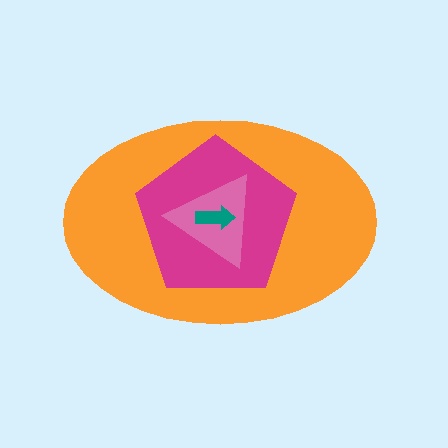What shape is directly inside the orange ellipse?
The magenta pentagon.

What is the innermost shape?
The teal arrow.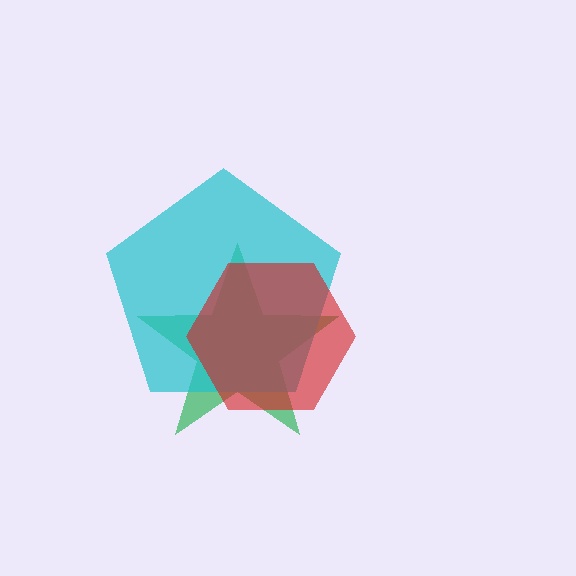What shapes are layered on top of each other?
The layered shapes are: a green star, a cyan pentagon, a red hexagon.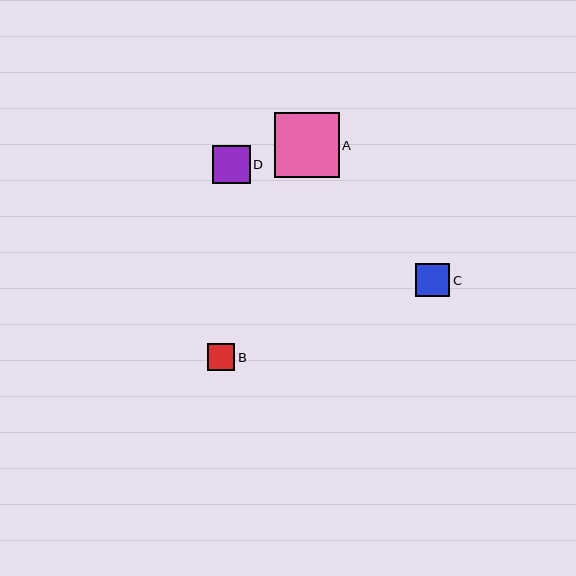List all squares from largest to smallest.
From largest to smallest: A, D, C, B.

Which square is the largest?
Square A is the largest with a size of approximately 65 pixels.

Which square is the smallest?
Square B is the smallest with a size of approximately 27 pixels.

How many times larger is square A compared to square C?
Square A is approximately 1.9 times the size of square C.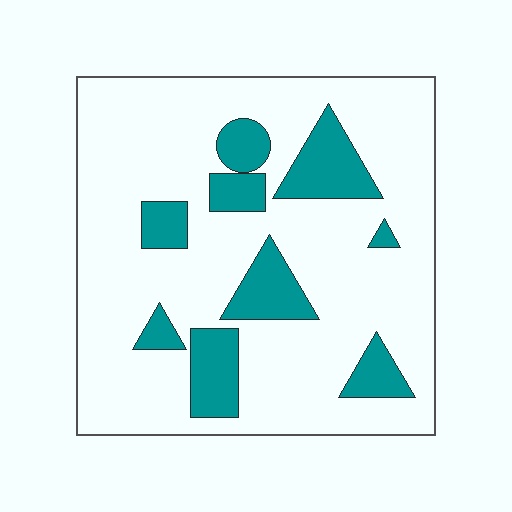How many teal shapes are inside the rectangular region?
9.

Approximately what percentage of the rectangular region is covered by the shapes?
Approximately 20%.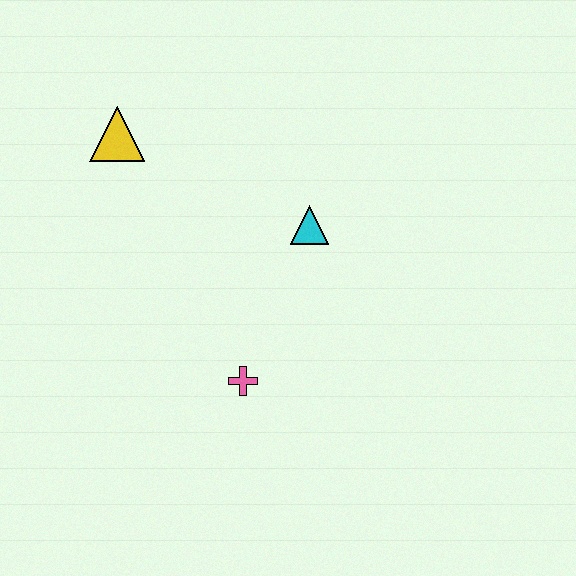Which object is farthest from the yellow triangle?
The pink cross is farthest from the yellow triangle.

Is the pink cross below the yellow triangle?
Yes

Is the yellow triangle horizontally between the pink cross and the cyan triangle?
No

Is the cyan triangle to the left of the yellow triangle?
No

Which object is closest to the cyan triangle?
The pink cross is closest to the cyan triangle.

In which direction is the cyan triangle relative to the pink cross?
The cyan triangle is above the pink cross.